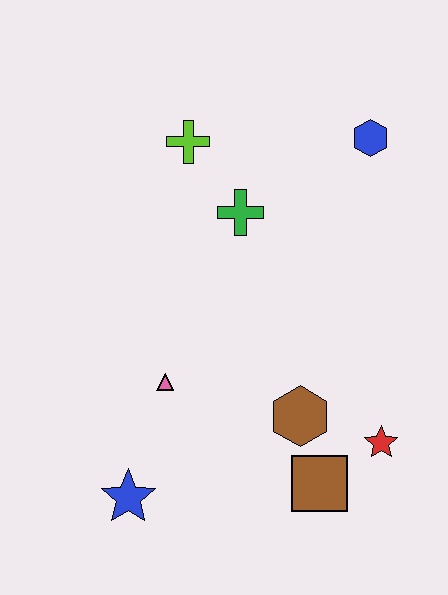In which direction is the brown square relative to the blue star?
The brown square is to the right of the blue star.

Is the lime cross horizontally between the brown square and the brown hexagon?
No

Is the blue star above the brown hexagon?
No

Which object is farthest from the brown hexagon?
The lime cross is farthest from the brown hexagon.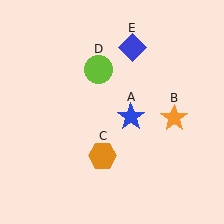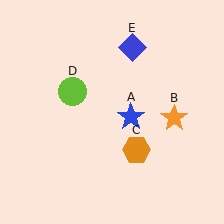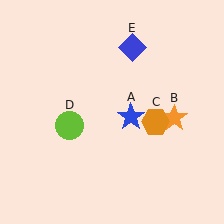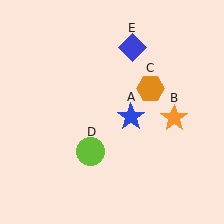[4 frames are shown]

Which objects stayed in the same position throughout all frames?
Blue star (object A) and orange star (object B) and blue diamond (object E) remained stationary.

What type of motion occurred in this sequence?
The orange hexagon (object C), lime circle (object D) rotated counterclockwise around the center of the scene.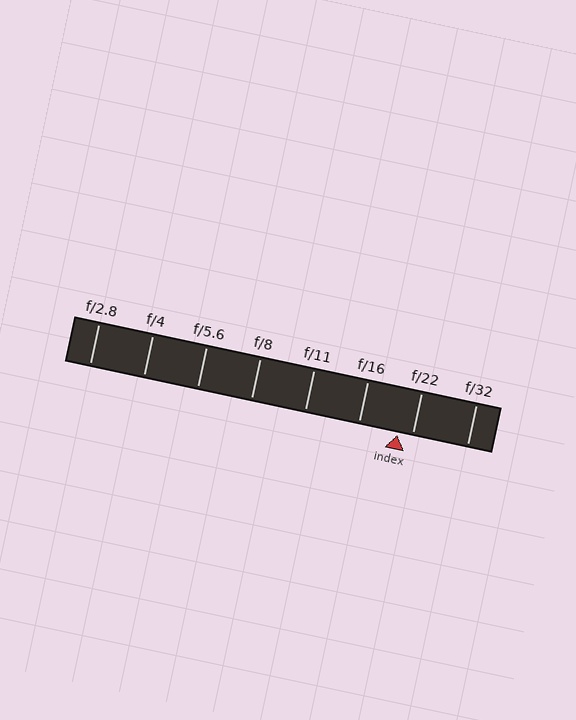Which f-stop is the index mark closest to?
The index mark is closest to f/22.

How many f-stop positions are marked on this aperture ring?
There are 8 f-stop positions marked.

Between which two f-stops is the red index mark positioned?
The index mark is between f/16 and f/22.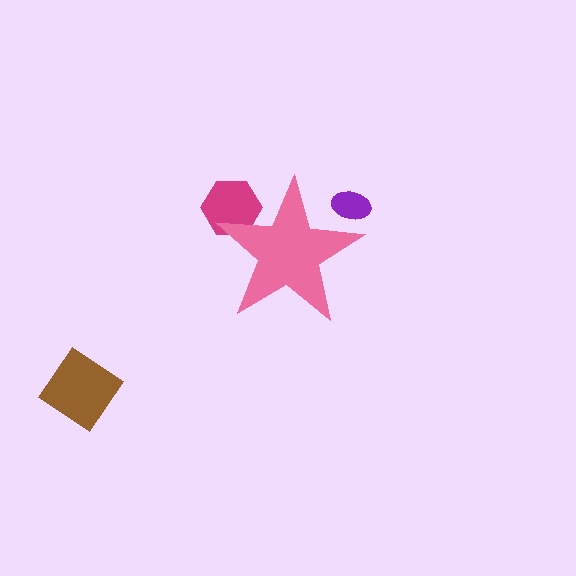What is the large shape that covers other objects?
A pink star.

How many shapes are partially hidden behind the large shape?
2 shapes are partially hidden.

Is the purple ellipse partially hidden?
Yes, the purple ellipse is partially hidden behind the pink star.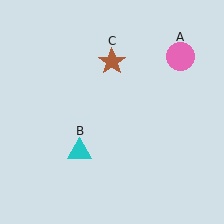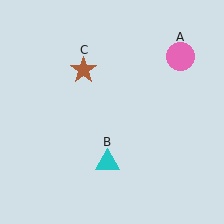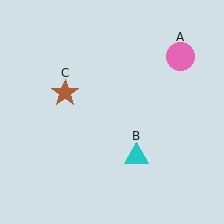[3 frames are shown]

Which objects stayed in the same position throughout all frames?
Pink circle (object A) remained stationary.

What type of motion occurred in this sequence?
The cyan triangle (object B), brown star (object C) rotated counterclockwise around the center of the scene.